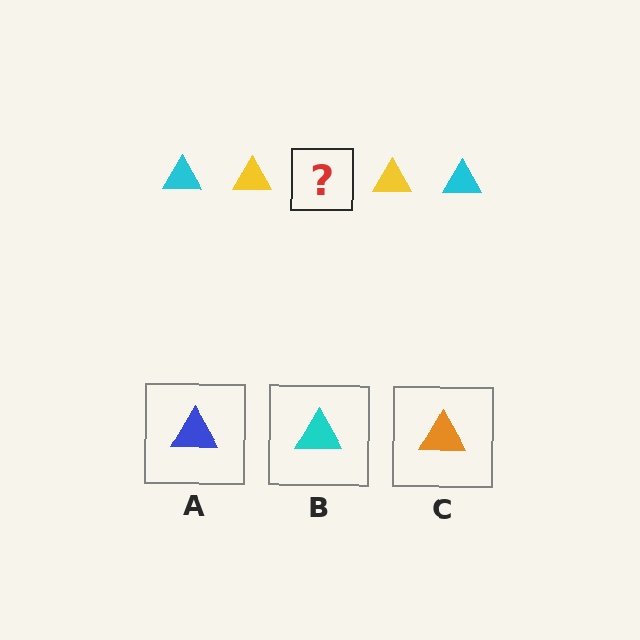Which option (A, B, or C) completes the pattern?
B.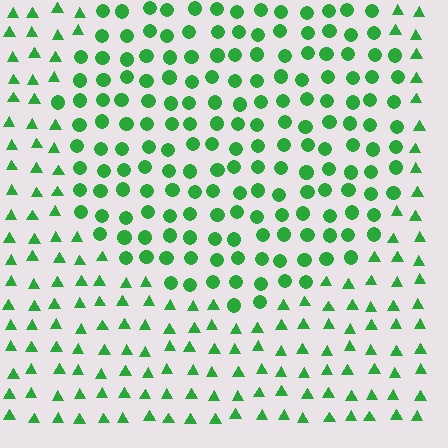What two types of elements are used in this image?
The image uses circles inside the circle region and triangles outside it.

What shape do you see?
I see a circle.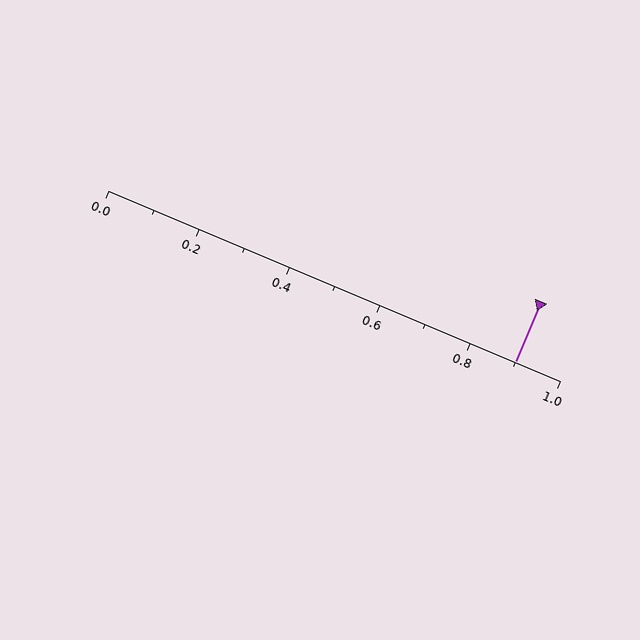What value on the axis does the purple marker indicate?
The marker indicates approximately 0.9.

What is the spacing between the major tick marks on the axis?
The major ticks are spaced 0.2 apart.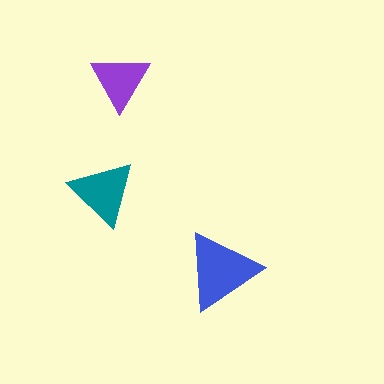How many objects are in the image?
There are 3 objects in the image.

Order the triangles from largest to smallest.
the blue one, the teal one, the purple one.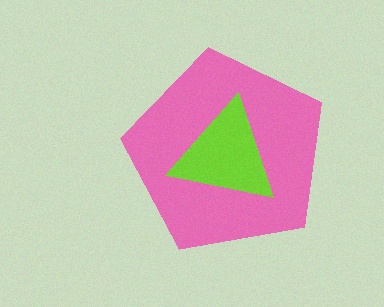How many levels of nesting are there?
2.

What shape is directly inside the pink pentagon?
The lime triangle.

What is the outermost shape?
The pink pentagon.